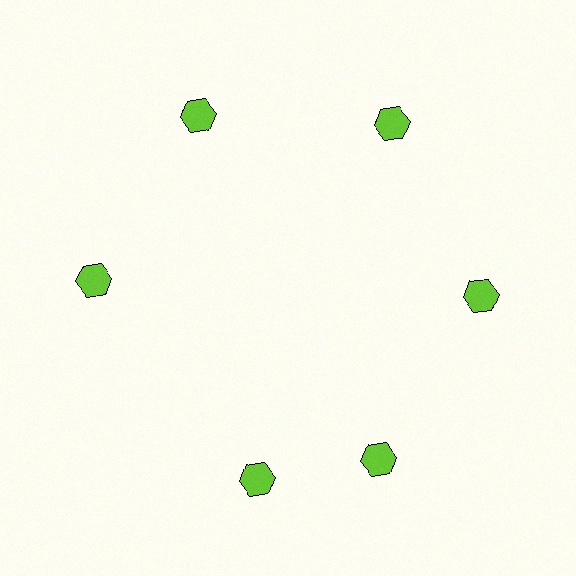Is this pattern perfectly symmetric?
No. The 6 lime hexagons are arranged in a ring, but one element near the 7 o'clock position is rotated out of alignment along the ring, breaking the 6-fold rotational symmetry.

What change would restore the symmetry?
The symmetry would be restored by rotating it back into even spacing with its neighbors so that all 6 hexagons sit at equal angles and equal distance from the center.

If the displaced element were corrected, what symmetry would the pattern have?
It would have 6-fold rotational symmetry — the pattern would map onto itself every 60 degrees.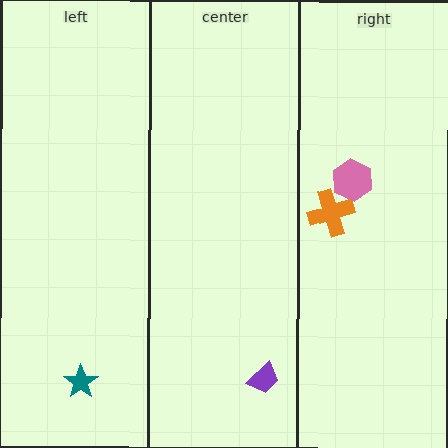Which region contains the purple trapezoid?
The center region.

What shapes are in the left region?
The teal star.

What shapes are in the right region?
The orange cross, the pink hexagon.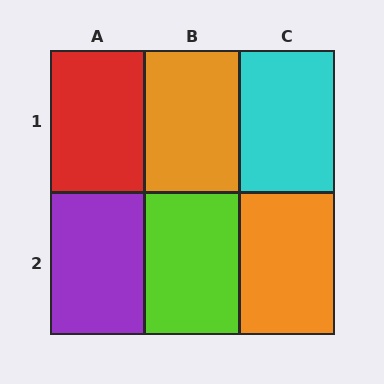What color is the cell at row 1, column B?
Orange.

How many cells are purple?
1 cell is purple.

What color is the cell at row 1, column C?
Cyan.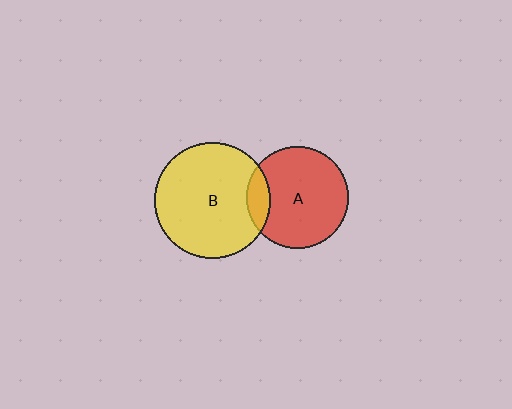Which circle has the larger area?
Circle B (yellow).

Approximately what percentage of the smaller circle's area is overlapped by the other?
Approximately 15%.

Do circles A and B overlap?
Yes.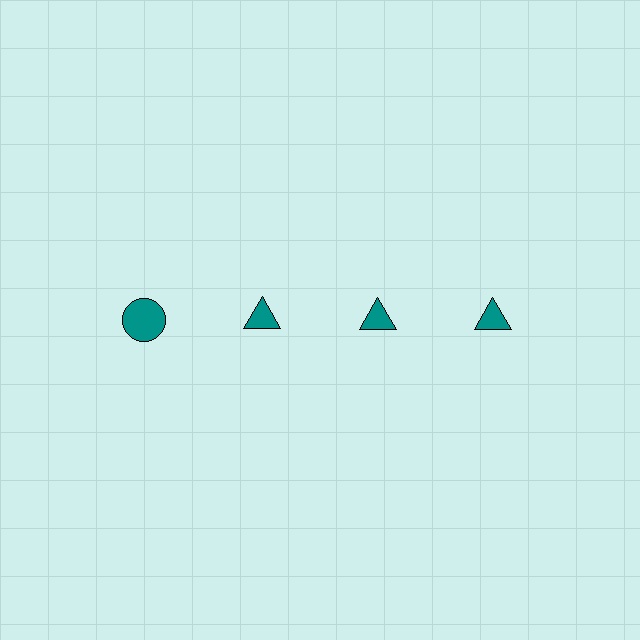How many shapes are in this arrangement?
There are 4 shapes arranged in a grid pattern.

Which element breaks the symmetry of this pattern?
The teal circle in the top row, leftmost column breaks the symmetry. All other shapes are teal triangles.